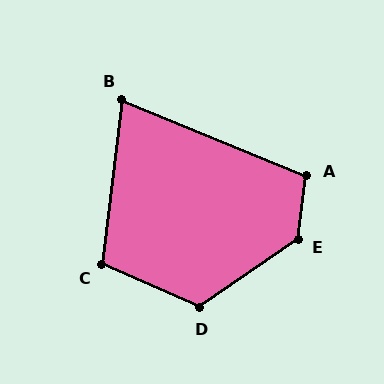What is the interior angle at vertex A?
Approximately 104 degrees (obtuse).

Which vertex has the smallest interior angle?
B, at approximately 75 degrees.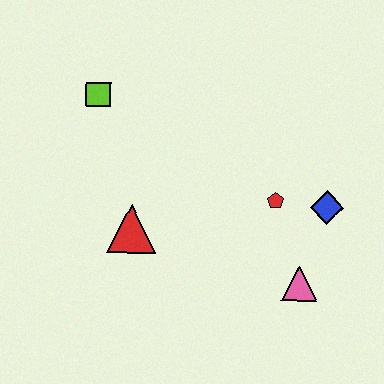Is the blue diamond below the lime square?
Yes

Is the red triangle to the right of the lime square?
Yes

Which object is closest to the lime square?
The red triangle is closest to the lime square.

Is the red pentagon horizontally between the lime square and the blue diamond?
Yes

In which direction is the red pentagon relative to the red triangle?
The red pentagon is to the right of the red triangle.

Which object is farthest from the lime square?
The pink triangle is farthest from the lime square.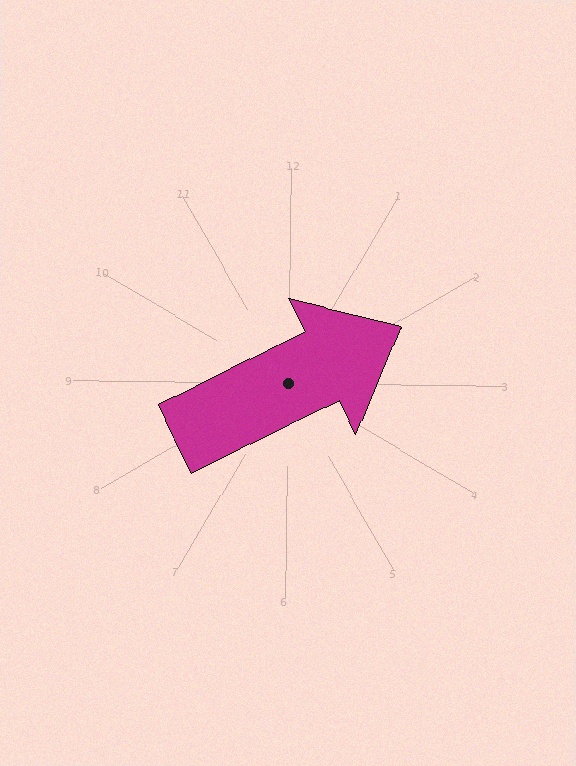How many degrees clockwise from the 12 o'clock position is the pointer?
Approximately 63 degrees.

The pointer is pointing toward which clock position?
Roughly 2 o'clock.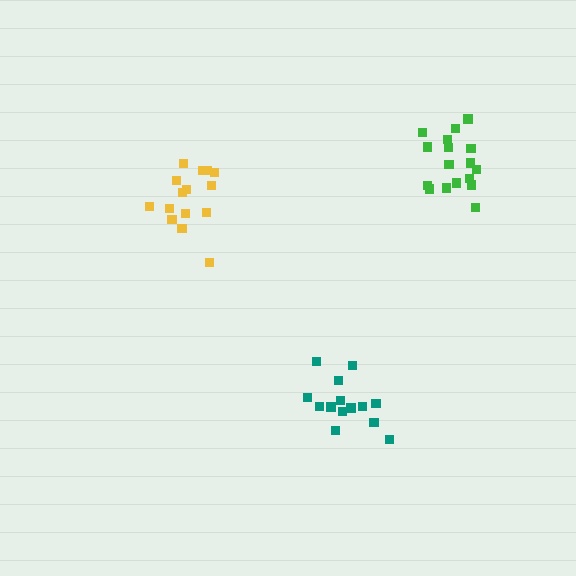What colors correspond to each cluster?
The clusters are colored: yellow, green, teal.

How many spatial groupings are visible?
There are 3 spatial groupings.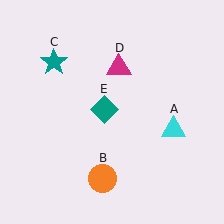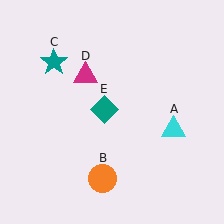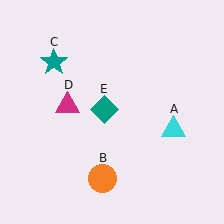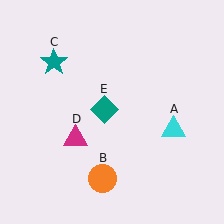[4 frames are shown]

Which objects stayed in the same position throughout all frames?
Cyan triangle (object A) and orange circle (object B) and teal star (object C) and teal diamond (object E) remained stationary.